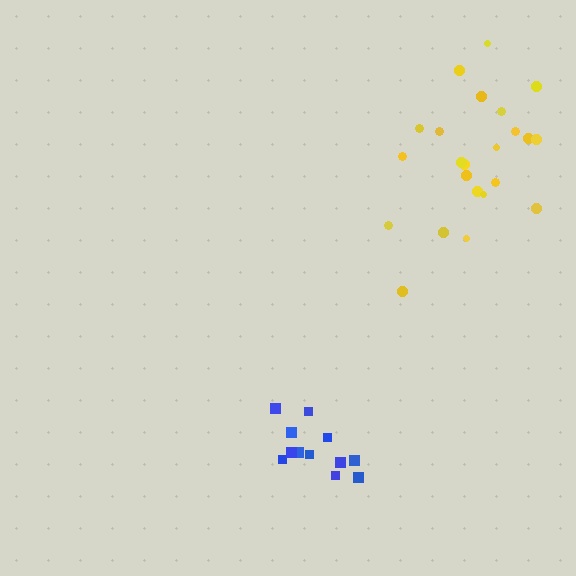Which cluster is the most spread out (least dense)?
Yellow.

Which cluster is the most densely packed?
Blue.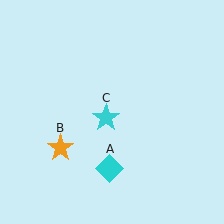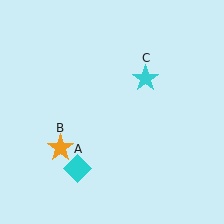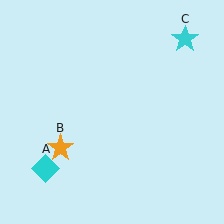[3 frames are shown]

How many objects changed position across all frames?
2 objects changed position: cyan diamond (object A), cyan star (object C).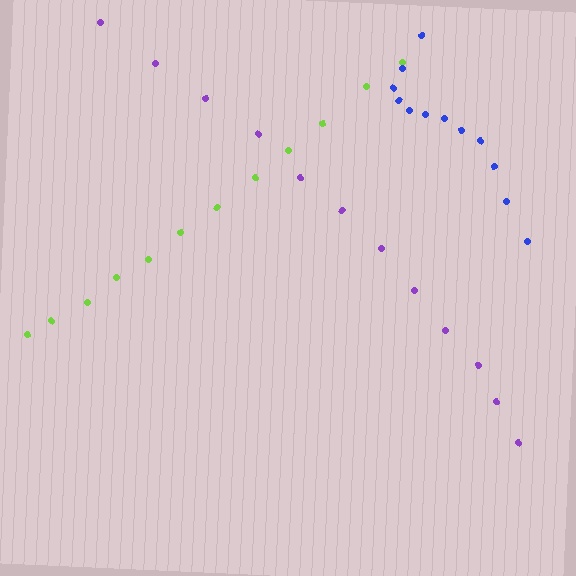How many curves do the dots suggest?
There are 3 distinct paths.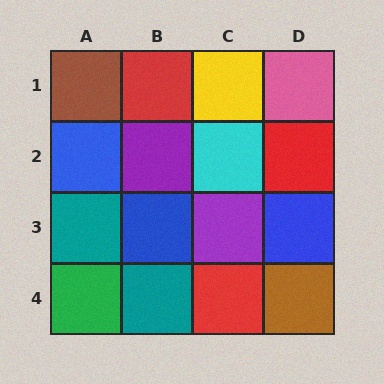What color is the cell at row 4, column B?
Teal.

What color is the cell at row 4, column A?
Green.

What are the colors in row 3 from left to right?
Teal, blue, purple, blue.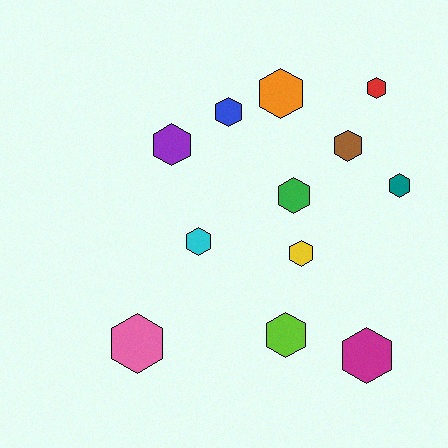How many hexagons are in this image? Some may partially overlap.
There are 12 hexagons.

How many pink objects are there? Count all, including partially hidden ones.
There is 1 pink object.